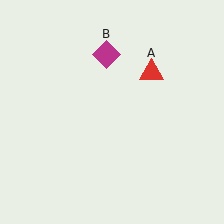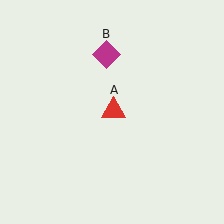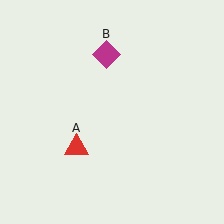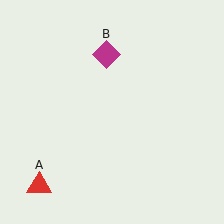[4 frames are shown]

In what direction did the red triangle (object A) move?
The red triangle (object A) moved down and to the left.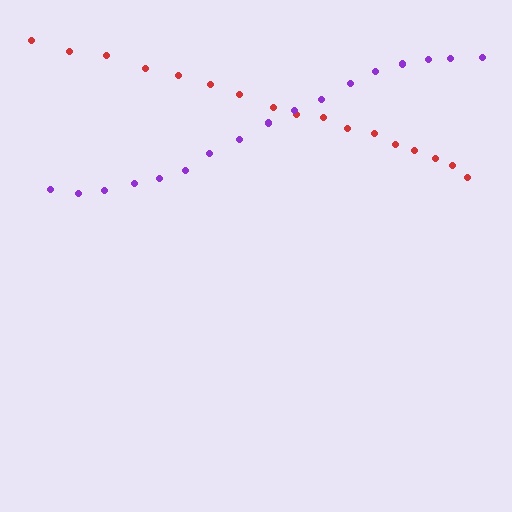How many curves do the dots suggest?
There are 2 distinct paths.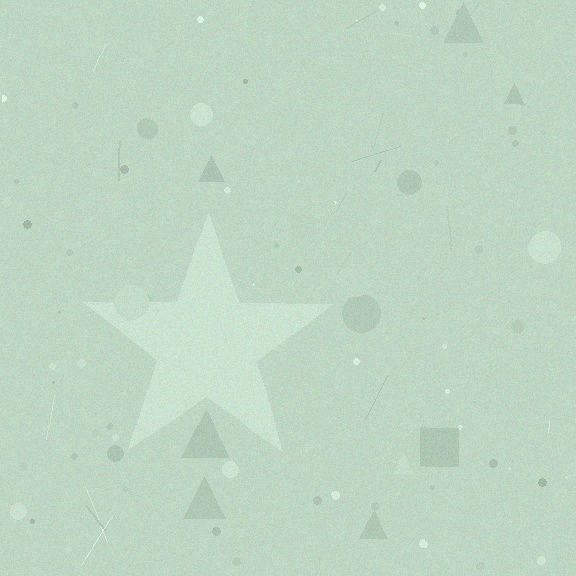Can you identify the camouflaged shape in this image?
The camouflaged shape is a star.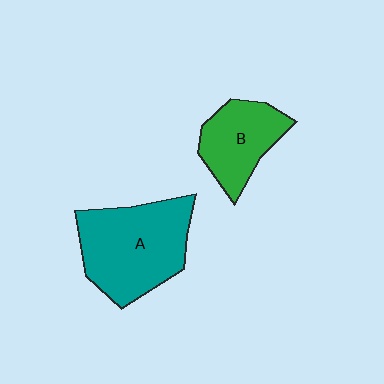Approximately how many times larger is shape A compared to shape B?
Approximately 1.6 times.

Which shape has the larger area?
Shape A (teal).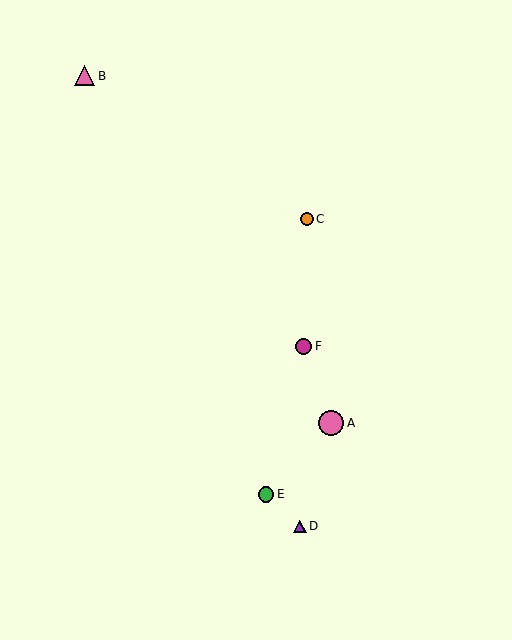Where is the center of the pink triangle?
The center of the pink triangle is at (85, 76).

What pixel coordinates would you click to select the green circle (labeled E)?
Click at (266, 494) to select the green circle E.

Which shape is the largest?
The pink circle (labeled A) is the largest.